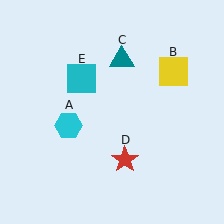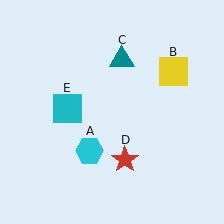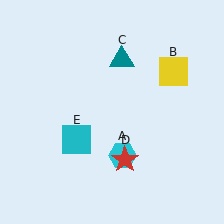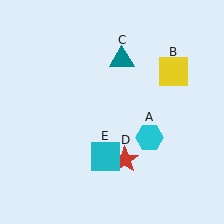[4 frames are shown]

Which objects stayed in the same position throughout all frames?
Yellow square (object B) and teal triangle (object C) and red star (object D) remained stationary.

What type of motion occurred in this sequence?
The cyan hexagon (object A), cyan square (object E) rotated counterclockwise around the center of the scene.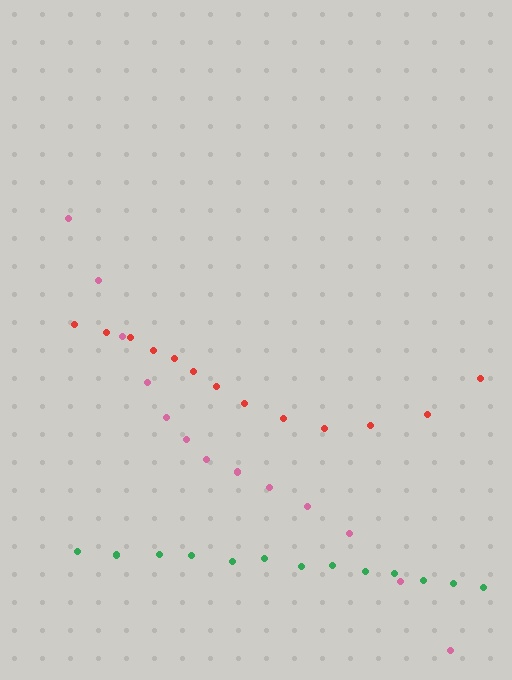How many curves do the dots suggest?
There are 3 distinct paths.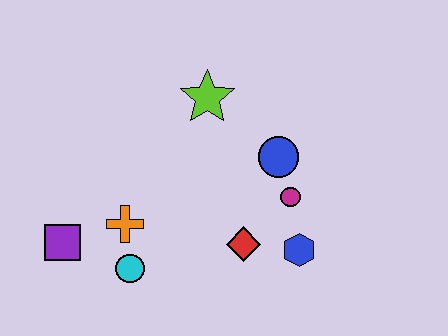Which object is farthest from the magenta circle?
The purple square is farthest from the magenta circle.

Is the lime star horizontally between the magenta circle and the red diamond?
No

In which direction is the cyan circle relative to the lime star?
The cyan circle is below the lime star.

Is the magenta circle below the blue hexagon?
No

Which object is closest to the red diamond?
The blue hexagon is closest to the red diamond.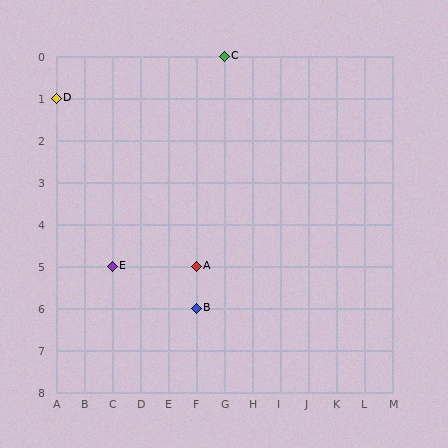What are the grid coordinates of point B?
Point B is at grid coordinates (F, 6).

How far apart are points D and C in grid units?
Points D and C are 6 columns and 1 row apart (about 6.1 grid units diagonally).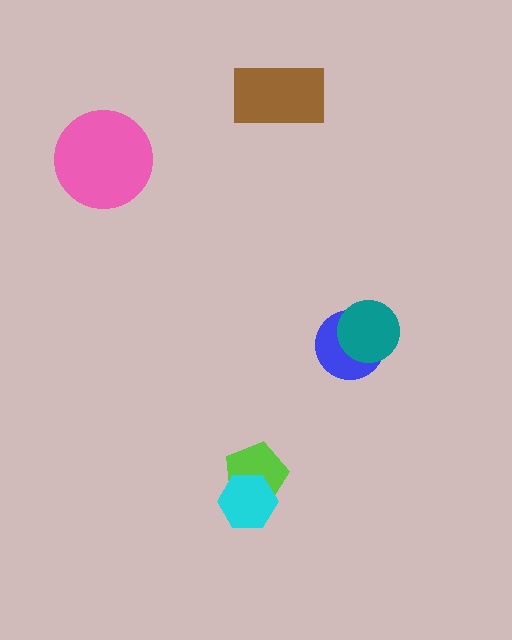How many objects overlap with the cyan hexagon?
1 object overlaps with the cyan hexagon.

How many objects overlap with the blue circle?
1 object overlaps with the blue circle.